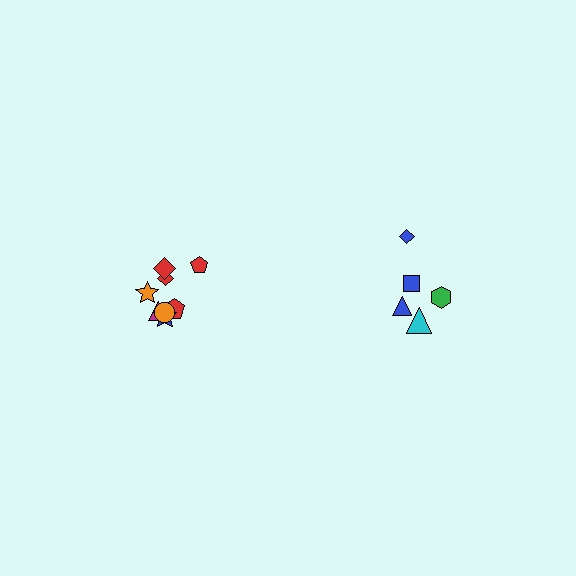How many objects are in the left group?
There are 8 objects.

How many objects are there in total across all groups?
There are 13 objects.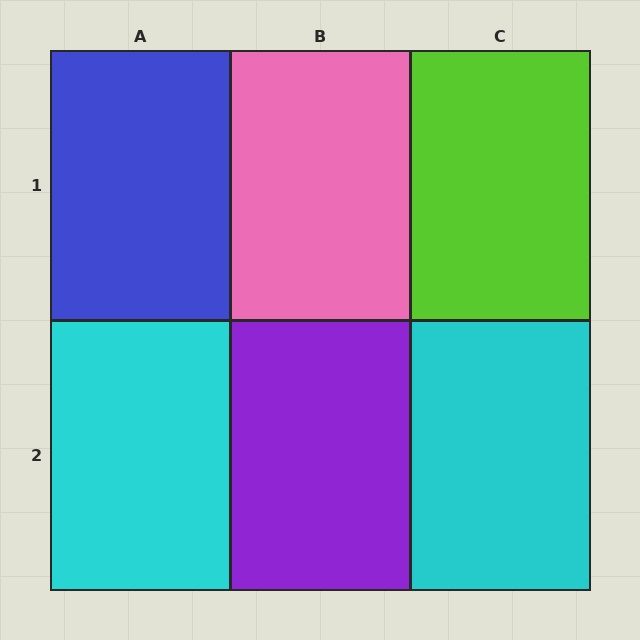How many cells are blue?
1 cell is blue.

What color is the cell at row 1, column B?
Pink.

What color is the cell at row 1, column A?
Blue.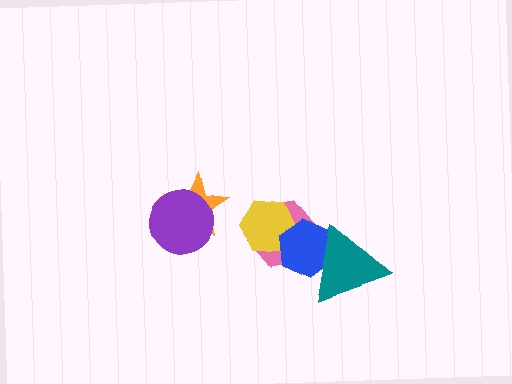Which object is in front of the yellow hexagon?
The blue hexagon is in front of the yellow hexagon.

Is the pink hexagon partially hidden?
Yes, it is partially covered by another shape.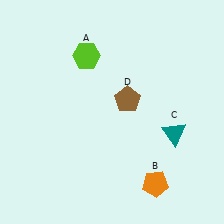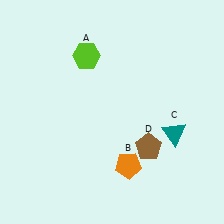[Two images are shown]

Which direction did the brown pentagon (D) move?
The brown pentagon (D) moved down.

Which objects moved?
The objects that moved are: the orange pentagon (B), the brown pentagon (D).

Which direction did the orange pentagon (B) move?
The orange pentagon (B) moved left.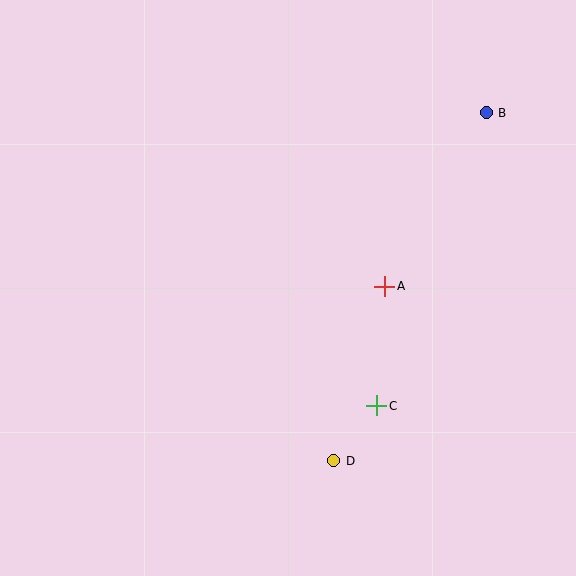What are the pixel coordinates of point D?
Point D is at (334, 461).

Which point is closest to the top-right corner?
Point B is closest to the top-right corner.